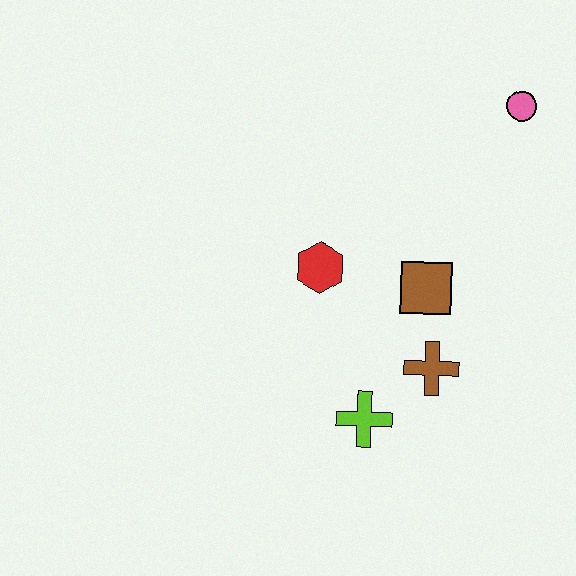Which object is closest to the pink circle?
The brown square is closest to the pink circle.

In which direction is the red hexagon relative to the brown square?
The red hexagon is to the left of the brown square.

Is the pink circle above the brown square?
Yes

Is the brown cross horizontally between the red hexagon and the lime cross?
No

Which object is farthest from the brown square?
The pink circle is farthest from the brown square.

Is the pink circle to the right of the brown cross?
Yes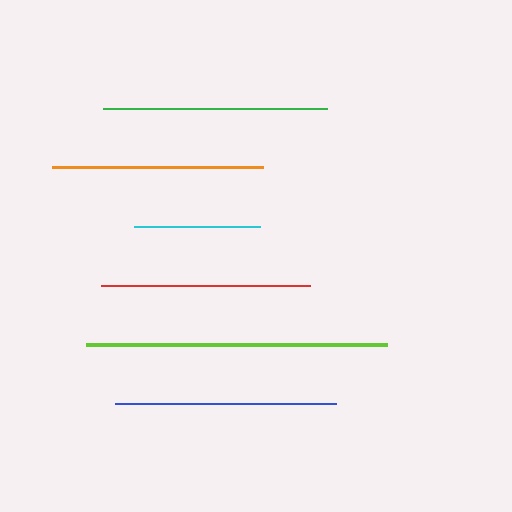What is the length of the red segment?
The red segment is approximately 209 pixels long.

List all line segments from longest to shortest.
From longest to shortest: lime, green, blue, orange, red, cyan.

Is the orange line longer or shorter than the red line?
The orange line is longer than the red line.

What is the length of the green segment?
The green segment is approximately 224 pixels long.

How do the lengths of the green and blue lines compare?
The green and blue lines are approximately the same length.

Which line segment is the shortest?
The cyan line is the shortest at approximately 126 pixels.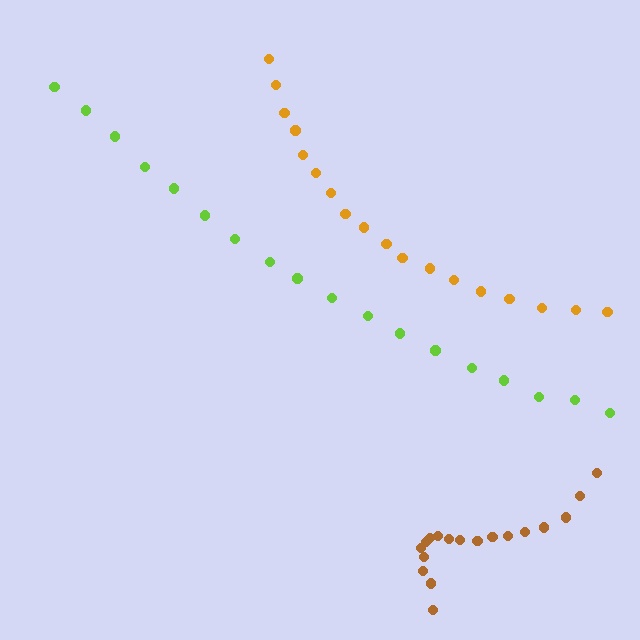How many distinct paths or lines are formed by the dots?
There are 3 distinct paths.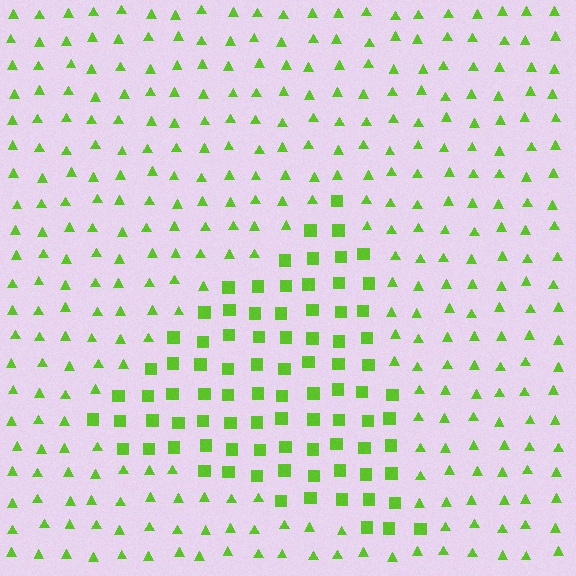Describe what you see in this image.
The image is filled with small lime elements arranged in a uniform grid. A triangle-shaped region contains squares, while the surrounding area contains triangles. The boundary is defined purely by the change in element shape.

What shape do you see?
I see a triangle.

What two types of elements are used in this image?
The image uses squares inside the triangle region and triangles outside it.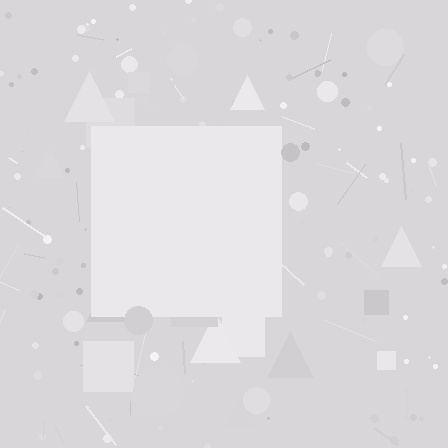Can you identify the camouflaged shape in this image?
The camouflaged shape is a square.